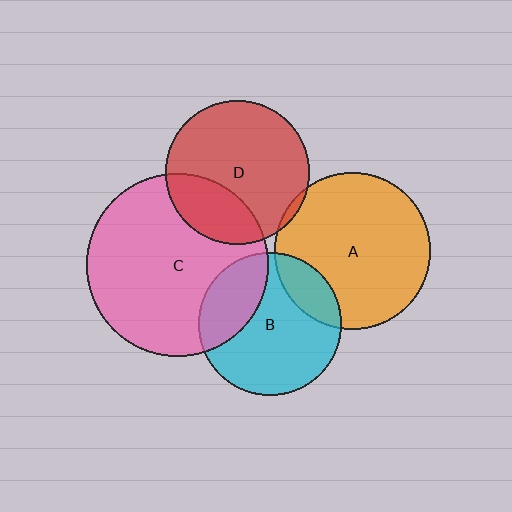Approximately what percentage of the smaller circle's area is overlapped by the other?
Approximately 15%.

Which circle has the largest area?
Circle C (pink).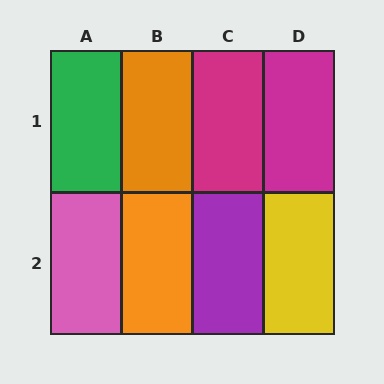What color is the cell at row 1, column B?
Orange.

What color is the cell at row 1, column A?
Green.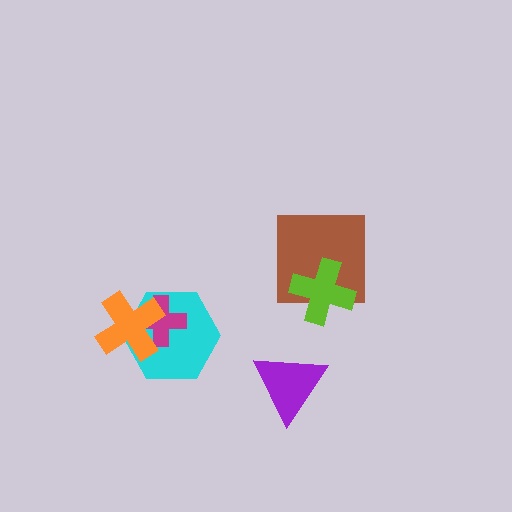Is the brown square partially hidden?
Yes, it is partially covered by another shape.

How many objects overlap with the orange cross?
2 objects overlap with the orange cross.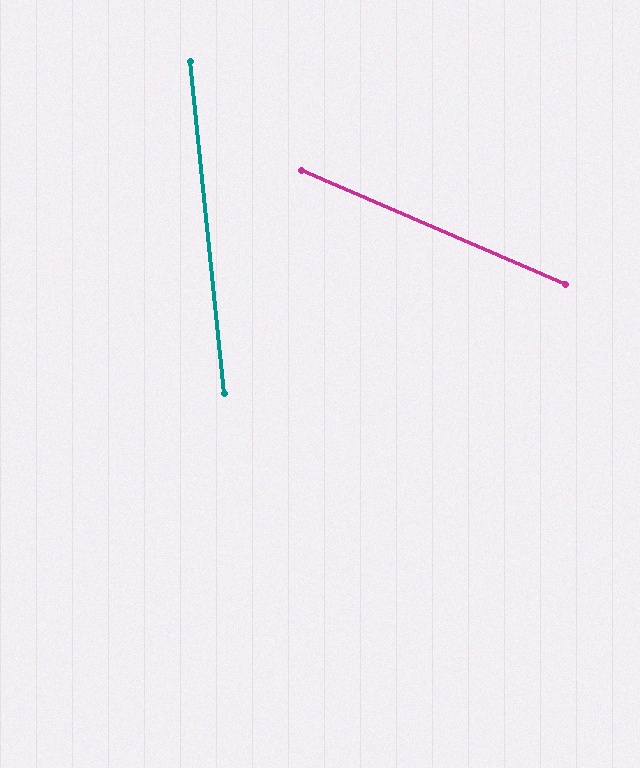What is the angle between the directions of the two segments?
Approximately 61 degrees.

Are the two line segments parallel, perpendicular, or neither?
Neither parallel nor perpendicular — they differ by about 61°.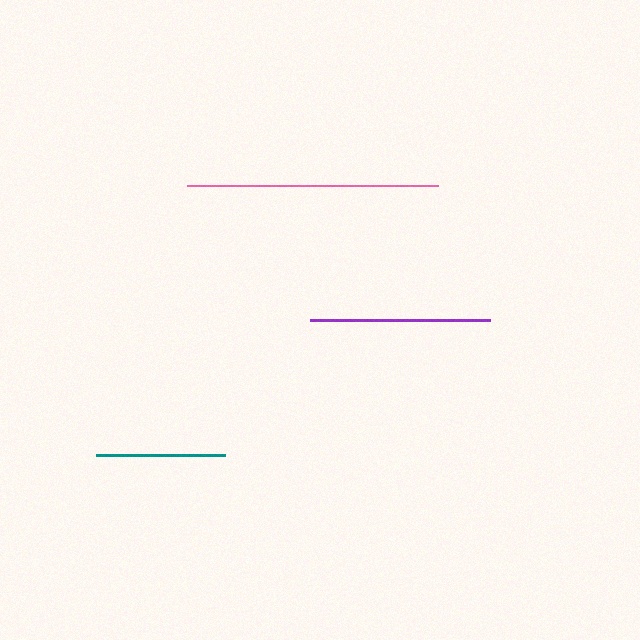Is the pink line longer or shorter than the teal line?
The pink line is longer than the teal line.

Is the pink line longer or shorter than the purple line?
The pink line is longer than the purple line.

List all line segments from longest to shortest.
From longest to shortest: pink, purple, teal.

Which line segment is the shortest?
The teal line is the shortest at approximately 129 pixels.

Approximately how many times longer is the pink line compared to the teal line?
The pink line is approximately 1.9 times the length of the teal line.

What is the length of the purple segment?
The purple segment is approximately 179 pixels long.